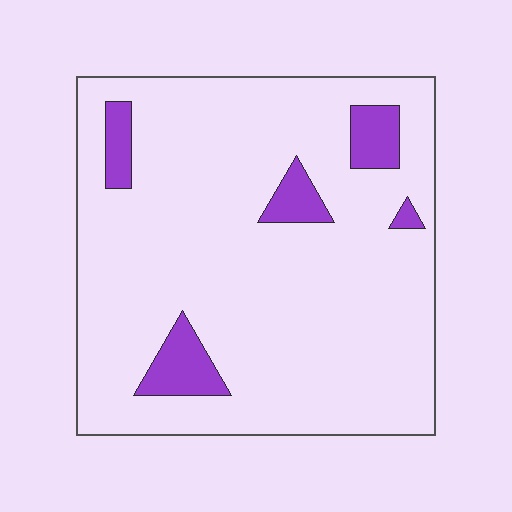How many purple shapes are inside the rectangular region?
5.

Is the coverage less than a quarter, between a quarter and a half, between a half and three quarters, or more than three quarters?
Less than a quarter.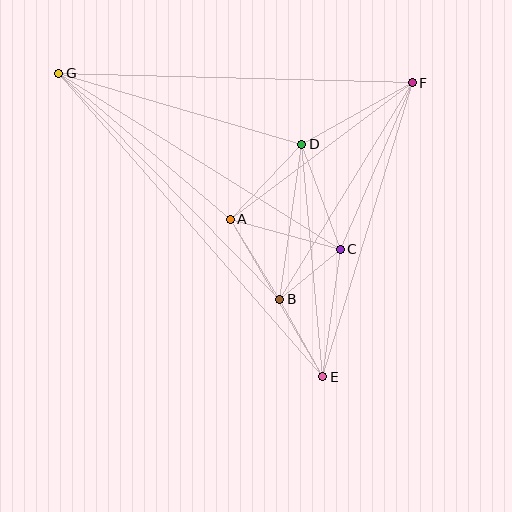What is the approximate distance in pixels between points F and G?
The distance between F and G is approximately 353 pixels.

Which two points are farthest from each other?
Points E and G are farthest from each other.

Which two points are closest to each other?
Points B and C are closest to each other.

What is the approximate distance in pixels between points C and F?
The distance between C and F is approximately 181 pixels.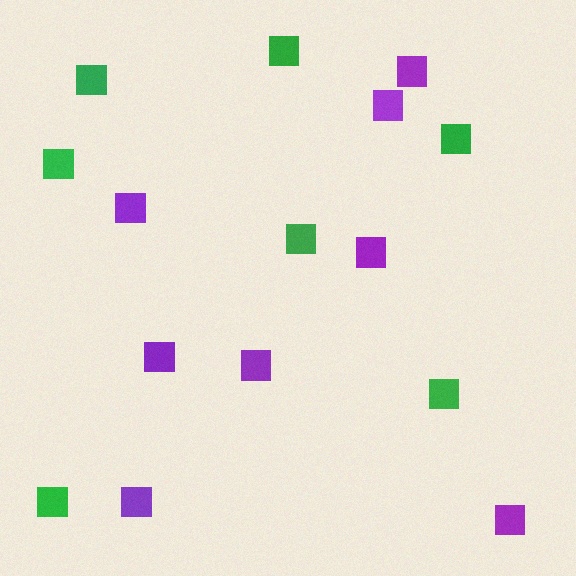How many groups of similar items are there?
There are 2 groups: one group of purple squares (8) and one group of green squares (7).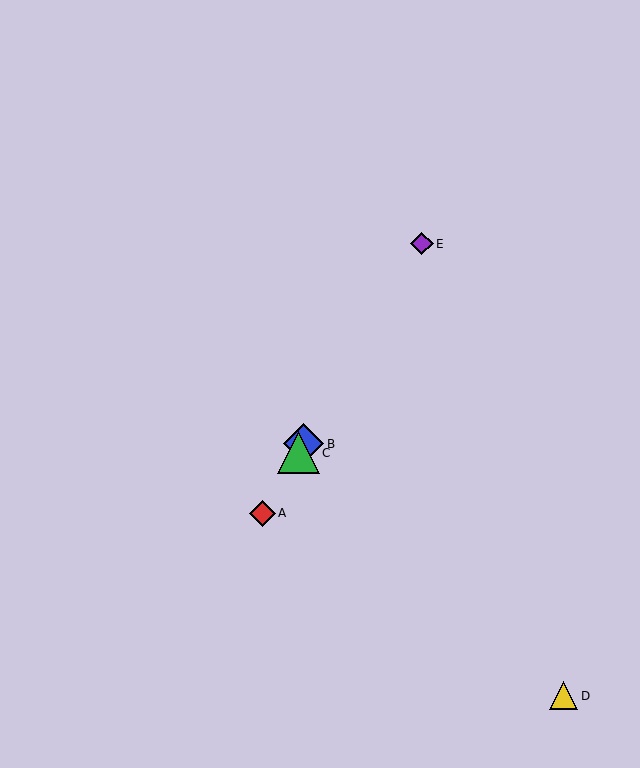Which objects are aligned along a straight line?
Objects A, B, C, E are aligned along a straight line.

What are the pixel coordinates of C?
Object C is at (298, 453).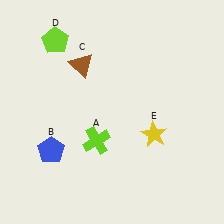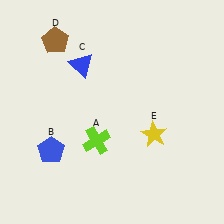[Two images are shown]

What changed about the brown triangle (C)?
In Image 1, C is brown. In Image 2, it changed to blue.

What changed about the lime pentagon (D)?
In Image 1, D is lime. In Image 2, it changed to brown.